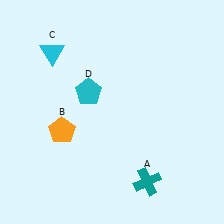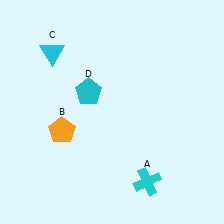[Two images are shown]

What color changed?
The cross (A) changed from teal in Image 1 to cyan in Image 2.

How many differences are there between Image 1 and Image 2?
There is 1 difference between the two images.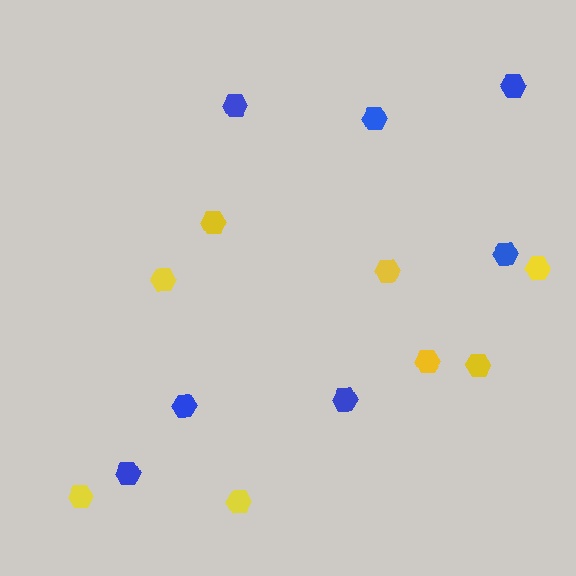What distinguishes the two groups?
There are 2 groups: one group of blue hexagons (7) and one group of yellow hexagons (8).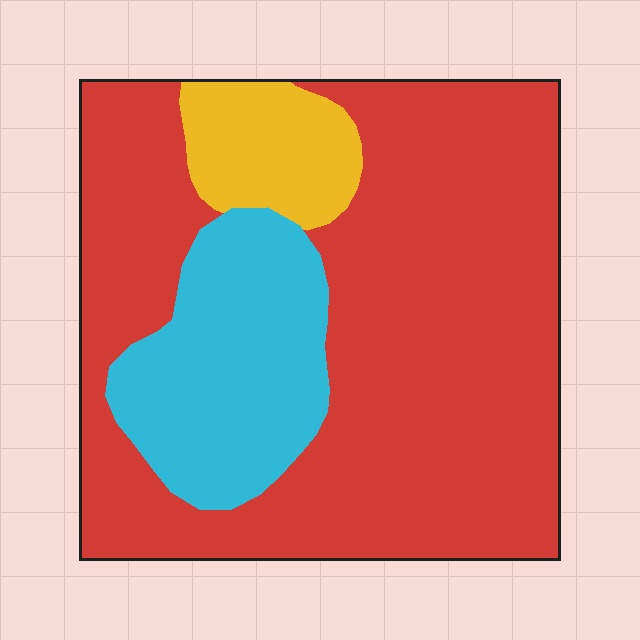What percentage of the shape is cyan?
Cyan takes up about one fifth (1/5) of the shape.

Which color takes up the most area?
Red, at roughly 70%.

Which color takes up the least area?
Yellow, at roughly 10%.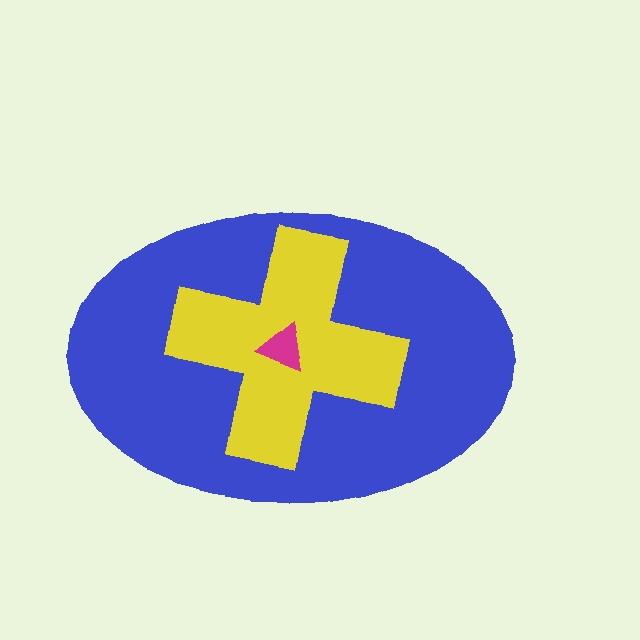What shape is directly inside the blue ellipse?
The yellow cross.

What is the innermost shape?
The magenta triangle.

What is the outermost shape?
The blue ellipse.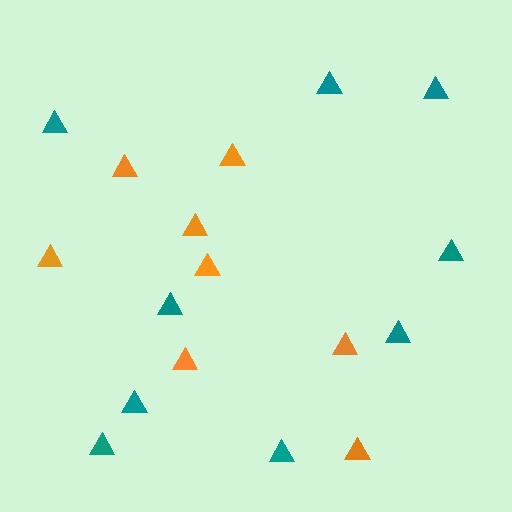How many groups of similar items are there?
There are 2 groups: one group of orange triangles (8) and one group of teal triangles (9).